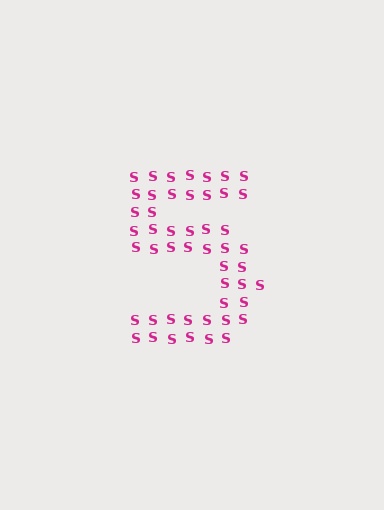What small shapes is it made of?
It is made of small letter S's.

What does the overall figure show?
The overall figure shows the digit 5.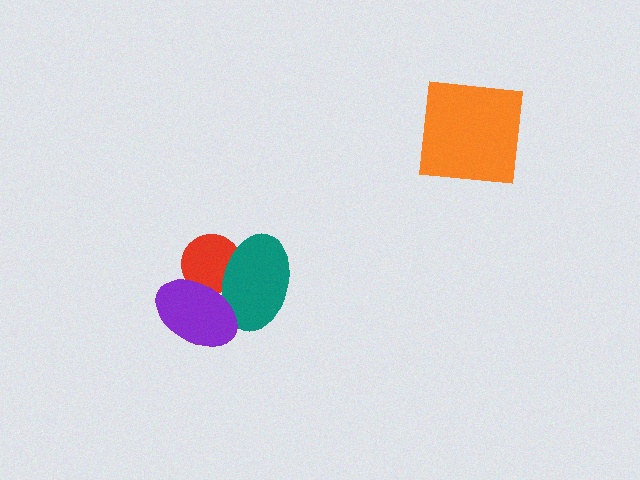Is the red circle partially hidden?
Yes, it is partially covered by another shape.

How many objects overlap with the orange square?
0 objects overlap with the orange square.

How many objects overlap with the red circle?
2 objects overlap with the red circle.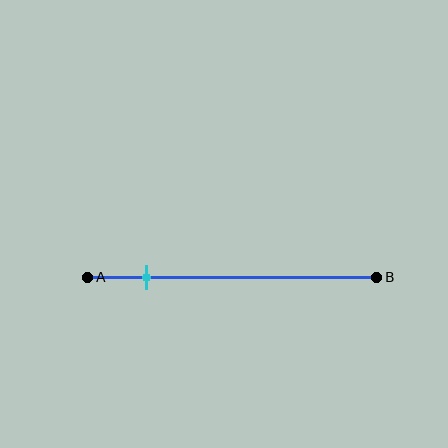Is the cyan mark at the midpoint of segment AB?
No, the mark is at about 20% from A, not at the 50% midpoint.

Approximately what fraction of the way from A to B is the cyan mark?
The cyan mark is approximately 20% of the way from A to B.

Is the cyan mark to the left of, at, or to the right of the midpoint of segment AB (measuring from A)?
The cyan mark is to the left of the midpoint of segment AB.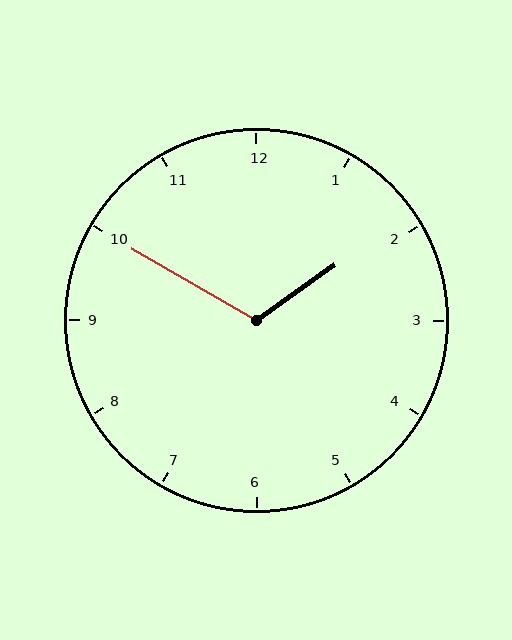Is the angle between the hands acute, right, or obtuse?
It is obtuse.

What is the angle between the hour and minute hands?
Approximately 115 degrees.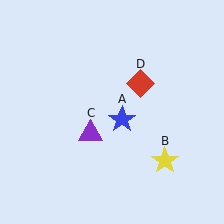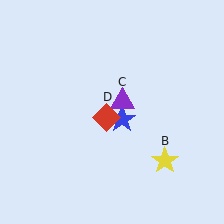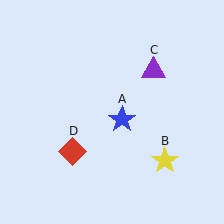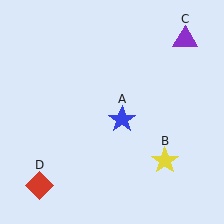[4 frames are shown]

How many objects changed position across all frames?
2 objects changed position: purple triangle (object C), red diamond (object D).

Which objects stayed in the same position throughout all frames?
Blue star (object A) and yellow star (object B) remained stationary.